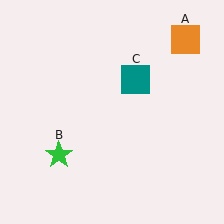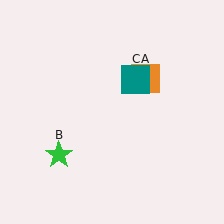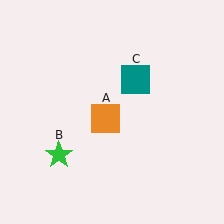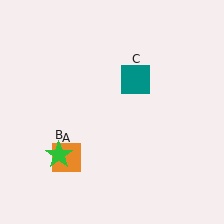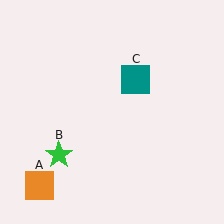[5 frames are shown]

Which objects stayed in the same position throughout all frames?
Green star (object B) and teal square (object C) remained stationary.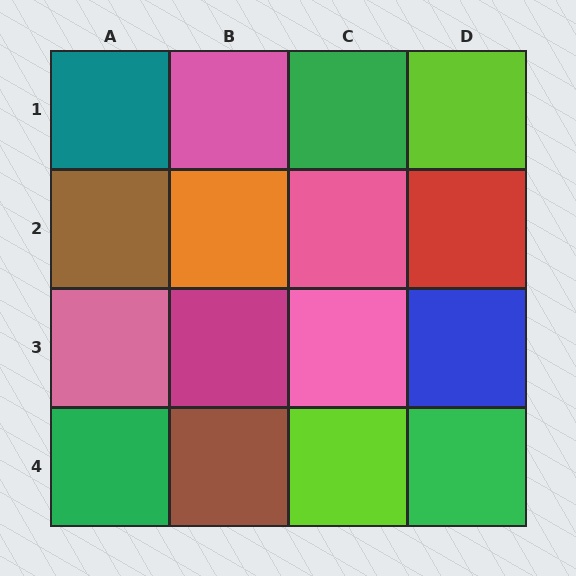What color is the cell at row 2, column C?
Pink.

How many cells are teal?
1 cell is teal.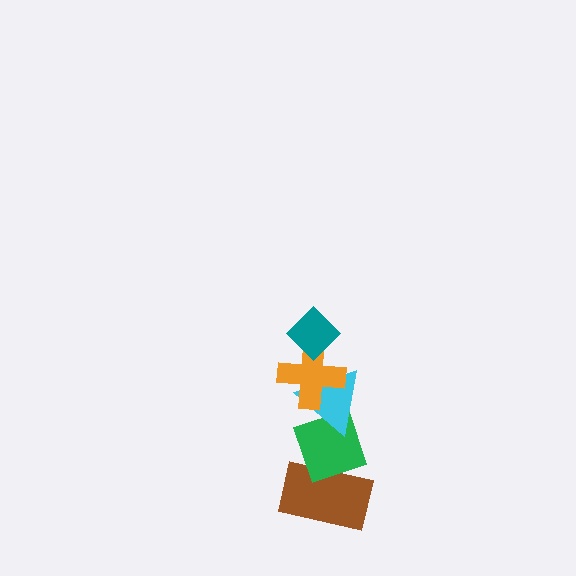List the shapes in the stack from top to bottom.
From top to bottom: the teal diamond, the orange cross, the cyan triangle, the green diamond, the brown rectangle.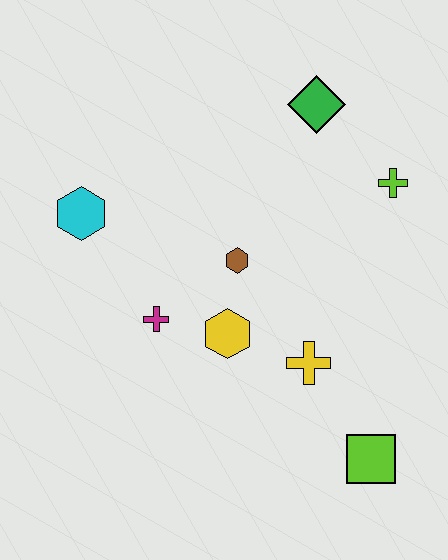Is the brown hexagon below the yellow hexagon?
No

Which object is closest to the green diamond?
The lime cross is closest to the green diamond.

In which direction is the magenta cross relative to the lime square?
The magenta cross is to the left of the lime square.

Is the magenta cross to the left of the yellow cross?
Yes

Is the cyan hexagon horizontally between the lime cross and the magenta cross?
No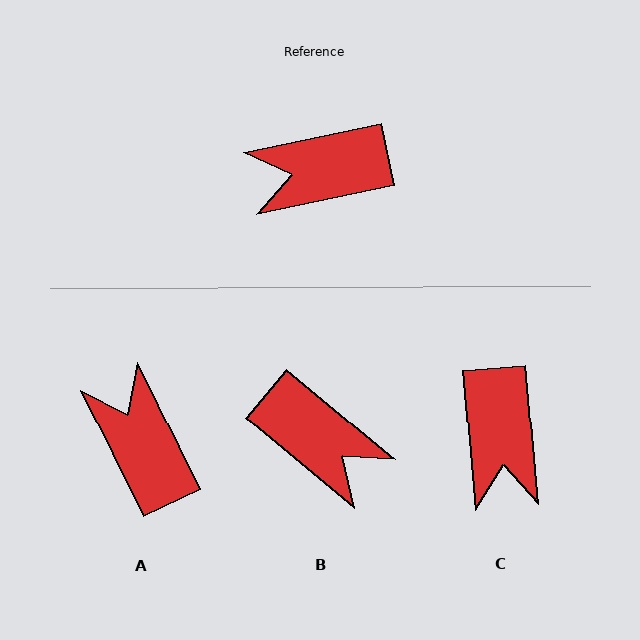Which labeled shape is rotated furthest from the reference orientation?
B, about 128 degrees away.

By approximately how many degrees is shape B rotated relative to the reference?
Approximately 128 degrees counter-clockwise.